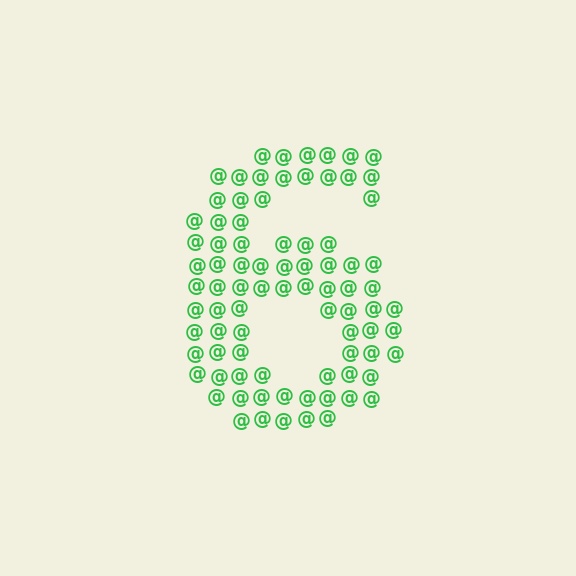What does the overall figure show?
The overall figure shows the digit 6.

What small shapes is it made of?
It is made of small at signs.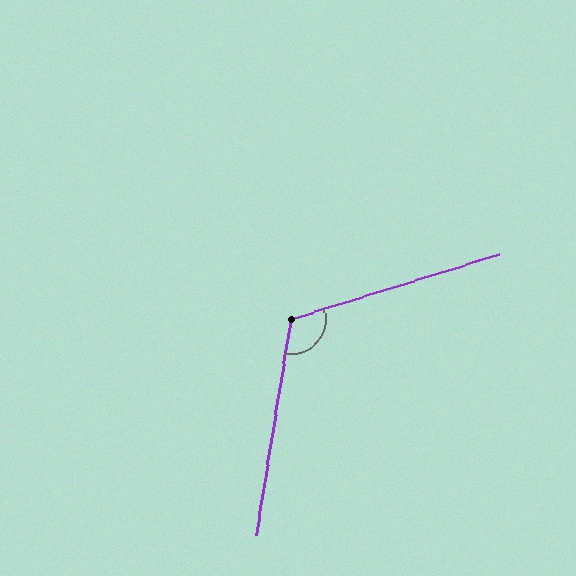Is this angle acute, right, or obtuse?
It is obtuse.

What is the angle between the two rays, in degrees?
Approximately 117 degrees.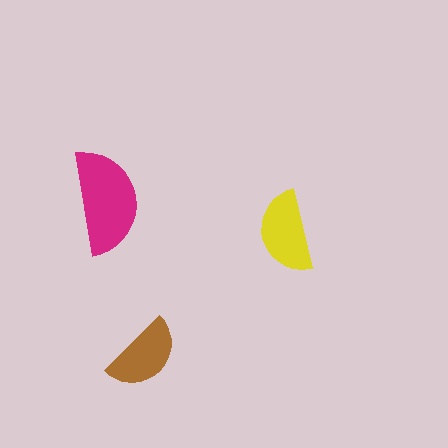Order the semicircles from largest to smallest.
the magenta one, the yellow one, the brown one.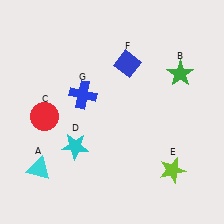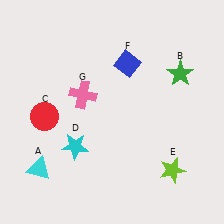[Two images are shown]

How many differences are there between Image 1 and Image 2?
There is 1 difference between the two images.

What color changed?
The cross (G) changed from blue in Image 1 to pink in Image 2.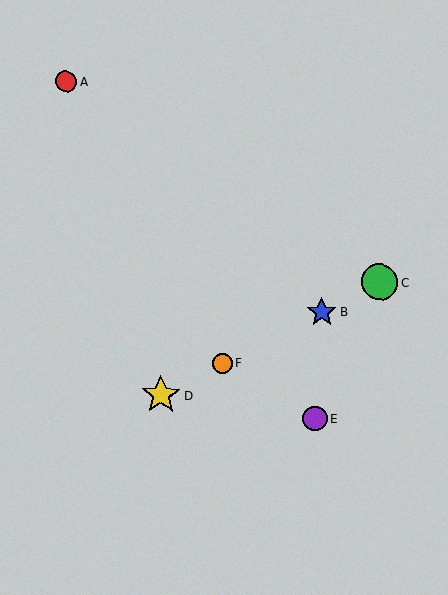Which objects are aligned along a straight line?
Objects B, C, D, F are aligned along a straight line.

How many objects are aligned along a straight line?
4 objects (B, C, D, F) are aligned along a straight line.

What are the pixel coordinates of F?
Object F is at (223, 363).